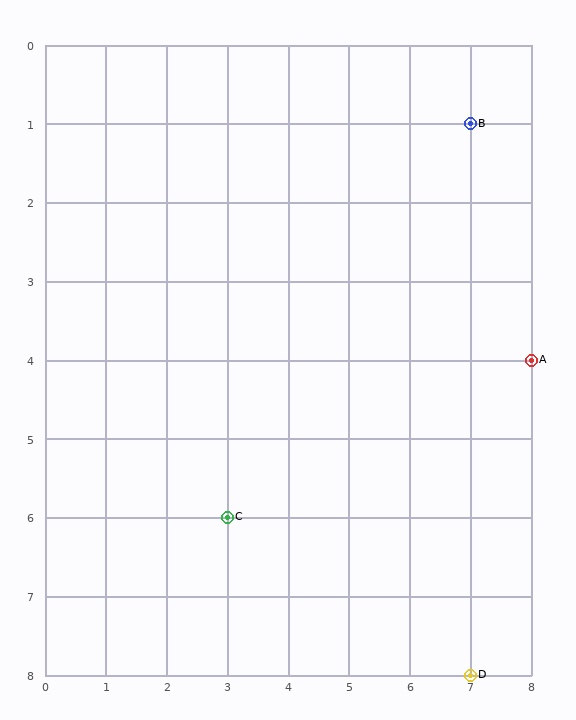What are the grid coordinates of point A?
Point A is at grid coordinates (8, 4).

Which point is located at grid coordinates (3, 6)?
Point C is at (3, 6).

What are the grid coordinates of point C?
Point C is at grid coordinates (3, 6).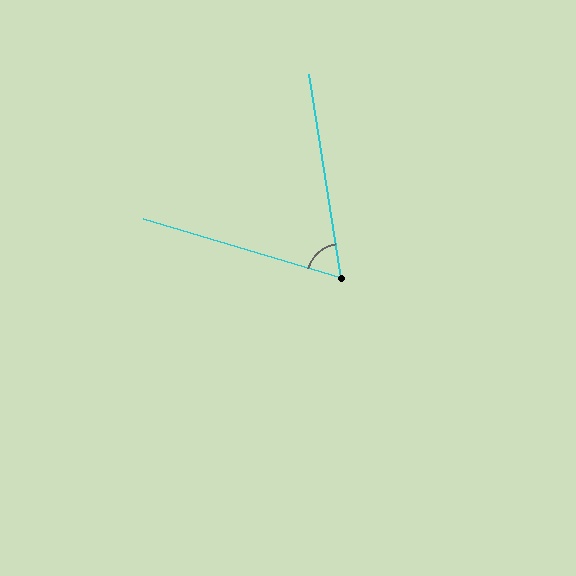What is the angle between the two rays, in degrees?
Approximately 64 degrees.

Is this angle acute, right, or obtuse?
It is acute.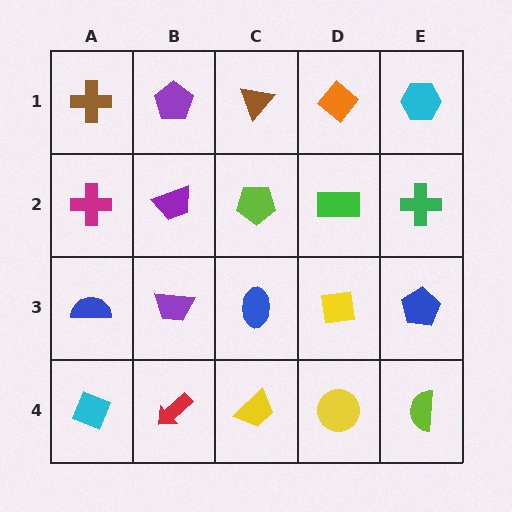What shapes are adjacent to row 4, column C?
A blue ellipse (row 3, column C), a red arrow (row 4, column B), a yellow circle (row 4, column D).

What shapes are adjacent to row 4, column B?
A purple trapezoid (row 3, column B), a cyan diamond (row 4, column A), a yellow trapezoid (row 4, column C).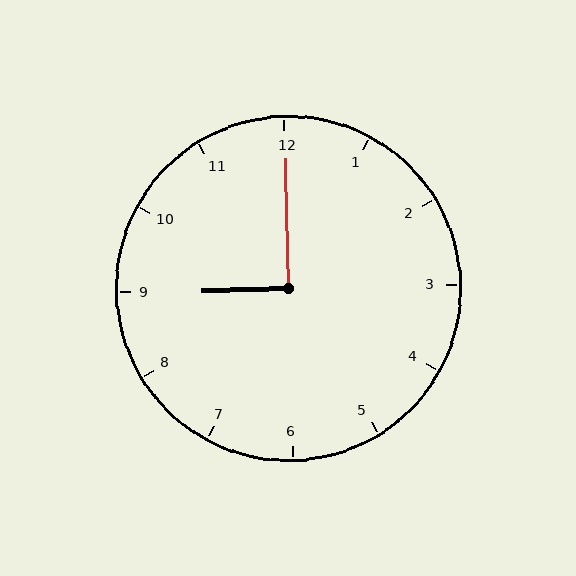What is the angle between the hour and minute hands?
Approximately 90 degrees.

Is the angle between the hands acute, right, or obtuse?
It is right.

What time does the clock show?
9:00.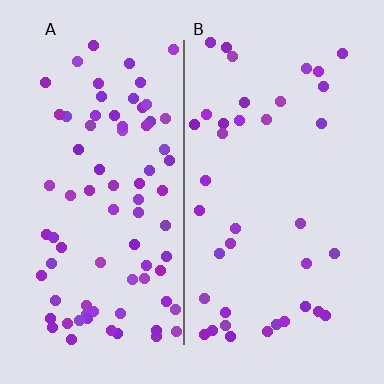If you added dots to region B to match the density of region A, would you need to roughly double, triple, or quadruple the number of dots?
Approximately double.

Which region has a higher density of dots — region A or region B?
A (the left).